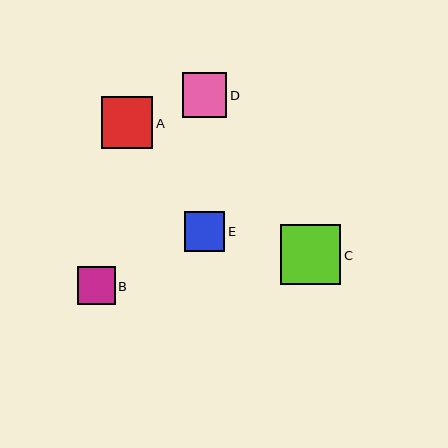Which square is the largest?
Square C is the largest with a size of approximately 60 pixels.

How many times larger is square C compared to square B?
Square C is approximately 1.6 times the size of square B.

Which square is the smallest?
Square B is the smallest with a size of approximately 38 pixels.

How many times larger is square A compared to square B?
Square A is approximately 1.4 times the size of square B.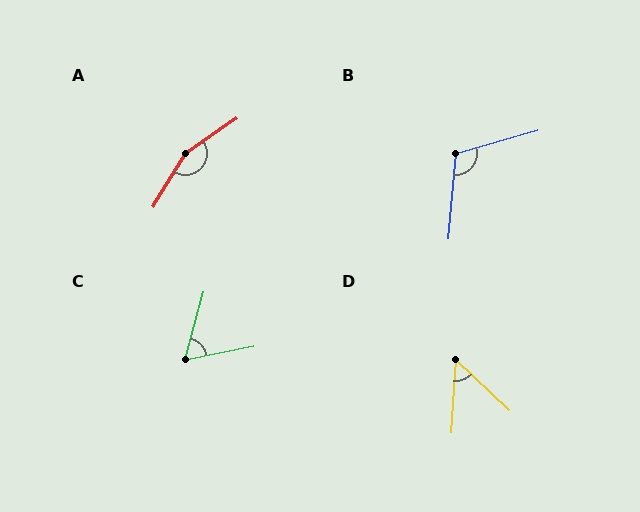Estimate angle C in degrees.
Approximately 63 degrees.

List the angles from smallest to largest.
D (50°), C (63°), B (111°), A (156°).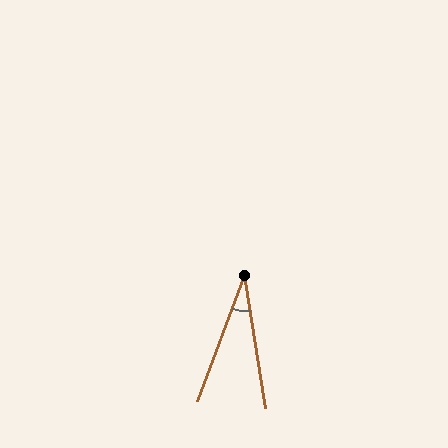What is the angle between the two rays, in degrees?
Approximately 29 degrees.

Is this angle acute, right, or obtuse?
It is acute.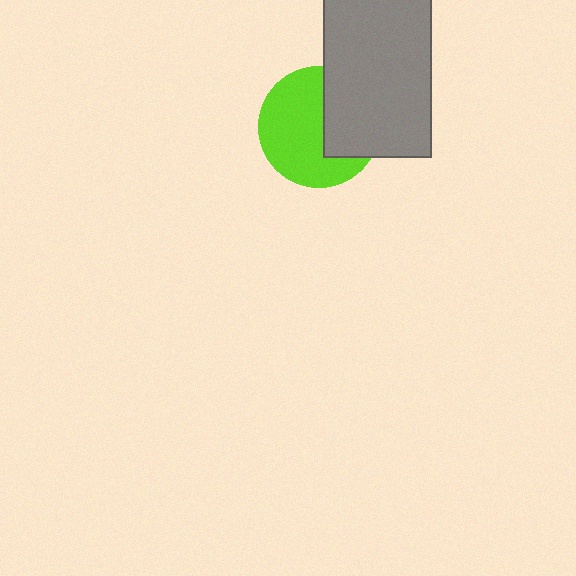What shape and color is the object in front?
The object in front is a gray rectangle.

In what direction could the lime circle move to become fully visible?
The lime circle could move left. That would shift it out from behind the gray rectangle entirely.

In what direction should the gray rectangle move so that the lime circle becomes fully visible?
The gray rectangle should move right. That is the shortest direction to clear the overlap and leave the lime circle fully visible.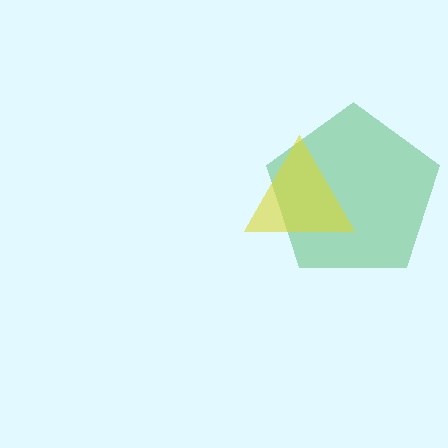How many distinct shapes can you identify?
There are 2 distinct shapes: a green pentagon, a yellow triangle.